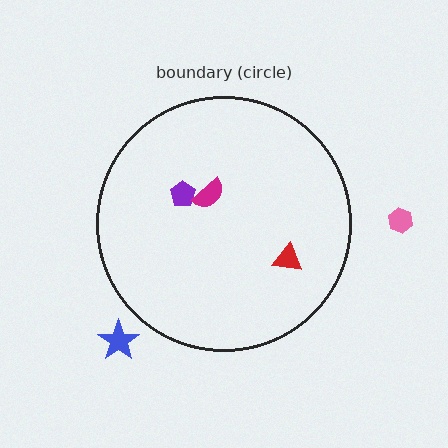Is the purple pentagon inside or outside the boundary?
Inside.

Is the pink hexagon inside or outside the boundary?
Outside.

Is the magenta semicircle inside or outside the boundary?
Inside.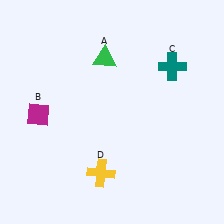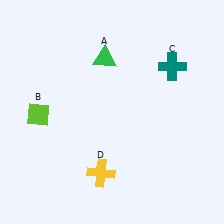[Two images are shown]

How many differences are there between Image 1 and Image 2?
There is 1 difference between the two images.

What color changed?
The diamond (B) changed from magenta in Image 1 to lime in Image 2.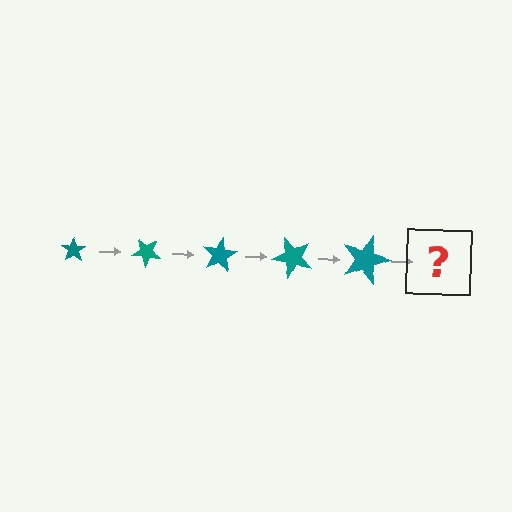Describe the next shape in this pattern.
It should be a star, larger than the previous one and rotated 200 degrees from the start.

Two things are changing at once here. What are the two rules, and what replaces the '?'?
The two rules are that the star grows larger each step and it rotates 40 degrees each step. The '?' should be a star, larger than the previous one and rotated 200 degrees from the start.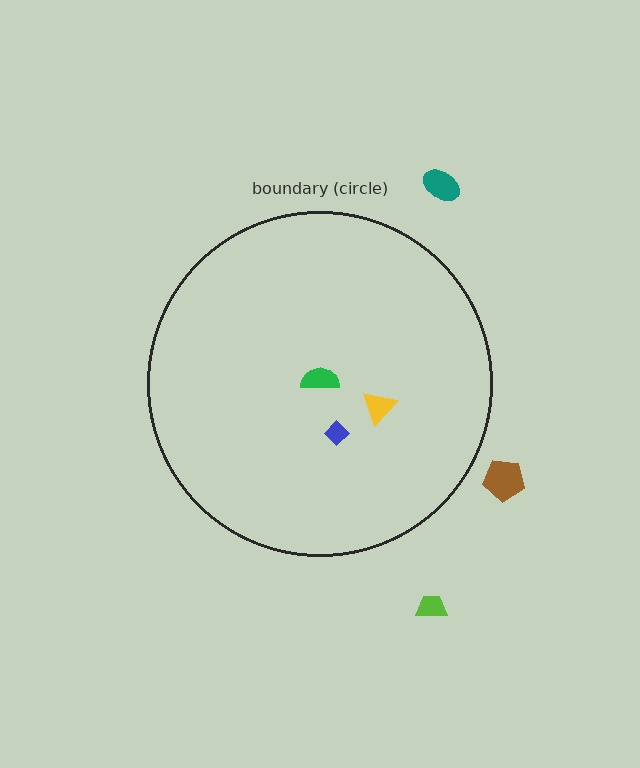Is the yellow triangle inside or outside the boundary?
Inside.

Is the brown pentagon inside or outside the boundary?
Outside.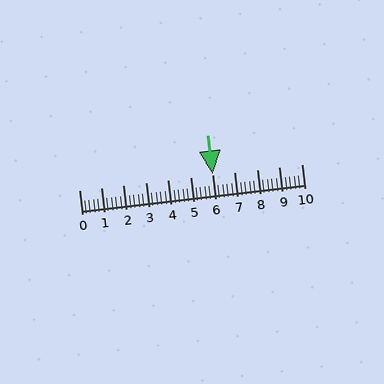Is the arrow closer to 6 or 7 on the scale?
The arrow is closer to 6.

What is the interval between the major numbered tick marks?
The major tick marks are spaced 1 units apart.